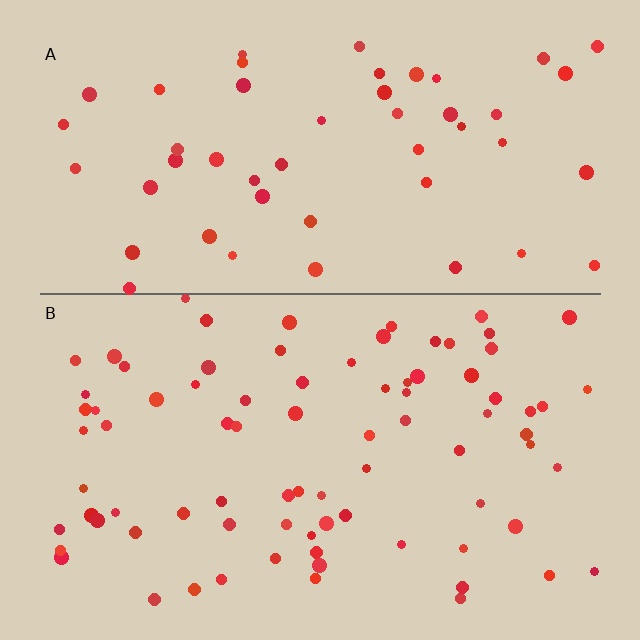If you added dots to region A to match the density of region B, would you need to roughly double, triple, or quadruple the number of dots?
Approximately double.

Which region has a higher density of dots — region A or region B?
B (the bottom).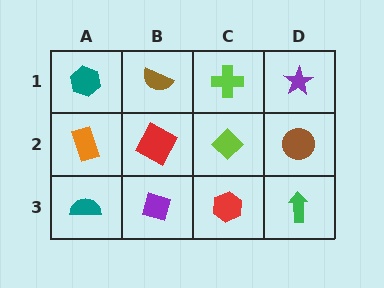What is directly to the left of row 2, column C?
A red square.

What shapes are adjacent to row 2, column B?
A brown semicircle (row 1, column B), a purple diamond (row 3, column B), an orange rectangle (row 2, column A), a lime diamond (row 2, column C).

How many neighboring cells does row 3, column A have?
2.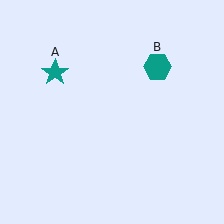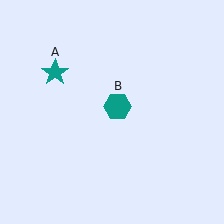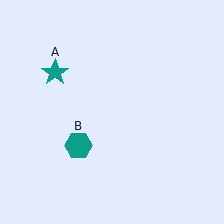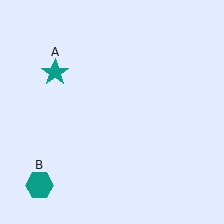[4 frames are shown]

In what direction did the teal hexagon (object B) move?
The teal hexagon (object B) moved down and to the left.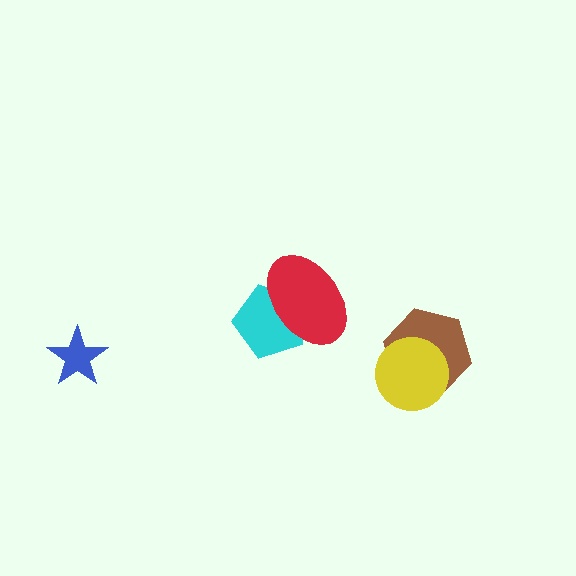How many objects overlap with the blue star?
0 objects overlap with the blue star.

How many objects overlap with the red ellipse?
1 object overlaps with the red ellipse.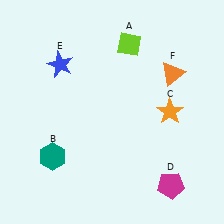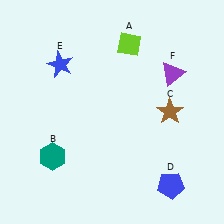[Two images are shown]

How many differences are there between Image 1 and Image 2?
There are 3 differences between the two images.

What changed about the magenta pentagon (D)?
In Image 1, D is magenta. In Image 2, it changed to blue.